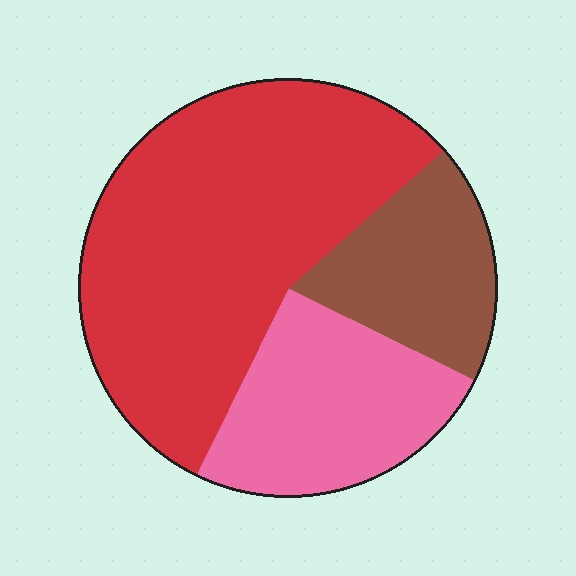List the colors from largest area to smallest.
From largest to smallest: red, pink, brown.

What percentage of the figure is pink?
Pink covers roughly 25% of the figure.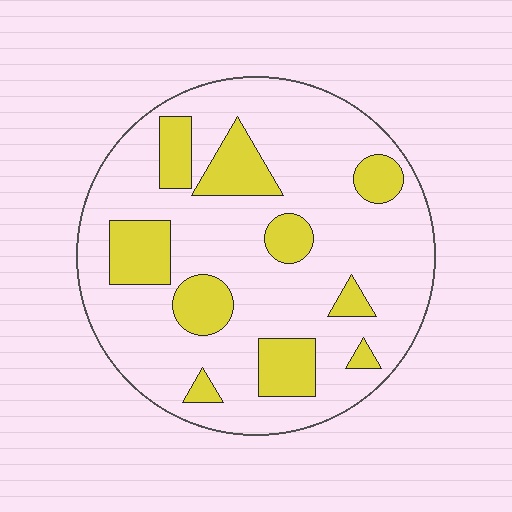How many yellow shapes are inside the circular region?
10.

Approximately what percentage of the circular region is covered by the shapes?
Approximately 25%.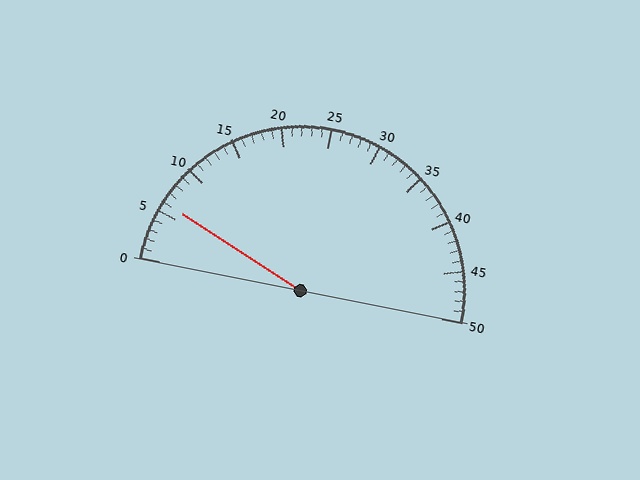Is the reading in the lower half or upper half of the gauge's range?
The reading is in the lower half of the range (0 to 50).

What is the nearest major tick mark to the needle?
The nearest major tick mark is 5.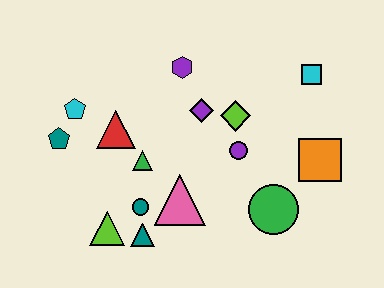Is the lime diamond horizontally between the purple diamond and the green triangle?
No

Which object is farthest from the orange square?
The teal pentagon is farthest from the orange square.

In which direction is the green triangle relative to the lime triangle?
The green triangle is above the lime triangle.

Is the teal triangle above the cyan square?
No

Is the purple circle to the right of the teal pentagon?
Yes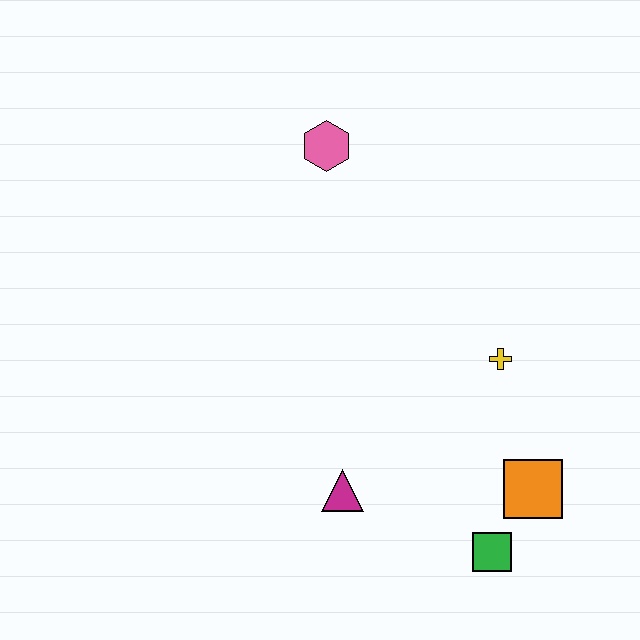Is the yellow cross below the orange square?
No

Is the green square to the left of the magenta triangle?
No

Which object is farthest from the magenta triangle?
The pink hexagon is farthest from the magenta triangle.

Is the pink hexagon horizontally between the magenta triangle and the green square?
No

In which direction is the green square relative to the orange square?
The green square is below the orange square.